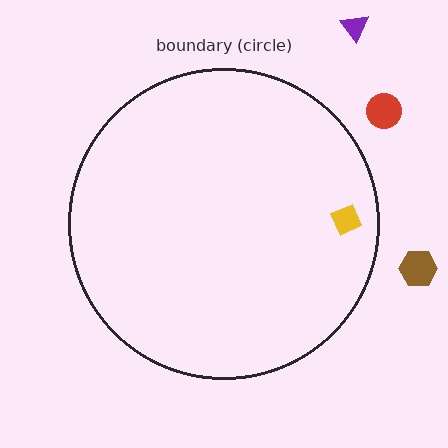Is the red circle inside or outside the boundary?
Outside.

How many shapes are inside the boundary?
1 inside, 3 outside.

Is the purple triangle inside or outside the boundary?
Outside.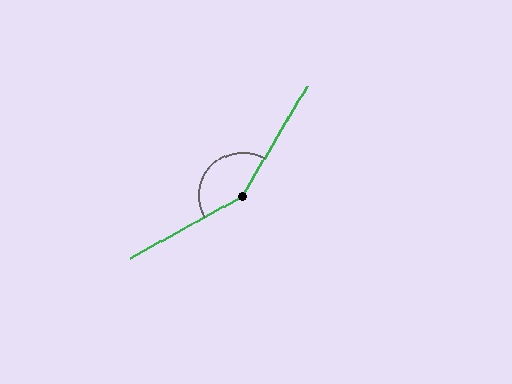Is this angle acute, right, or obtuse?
It is obtuse.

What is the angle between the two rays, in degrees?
Approximately 149 degrees.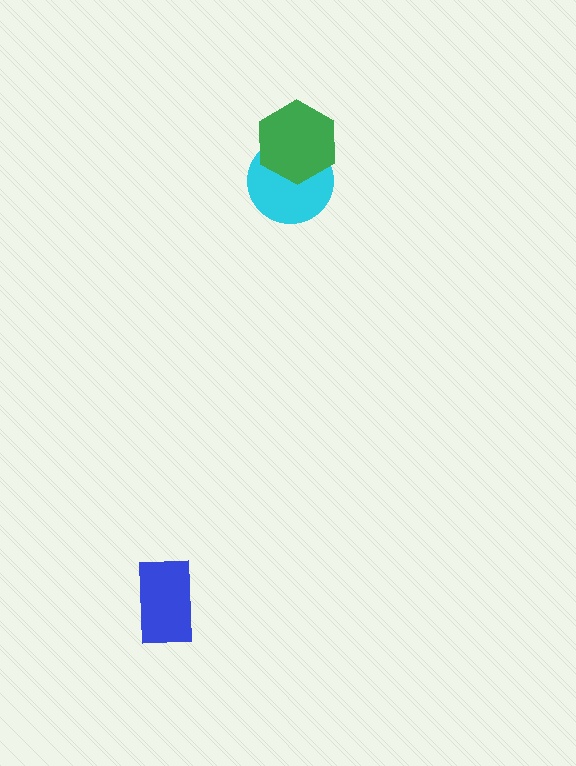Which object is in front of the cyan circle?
The green hexagon is in front of the cyan circle.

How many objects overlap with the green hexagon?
1 object overlaps with the green hexagon.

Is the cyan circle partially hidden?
Yes, it is partially covered by another shape.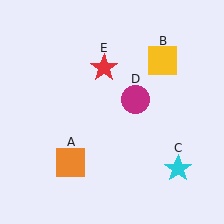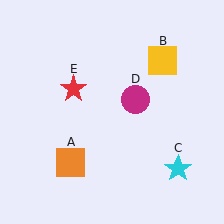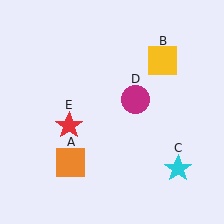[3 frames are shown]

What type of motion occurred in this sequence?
The red star (object E) rotated counterclockwise around the center of the scene.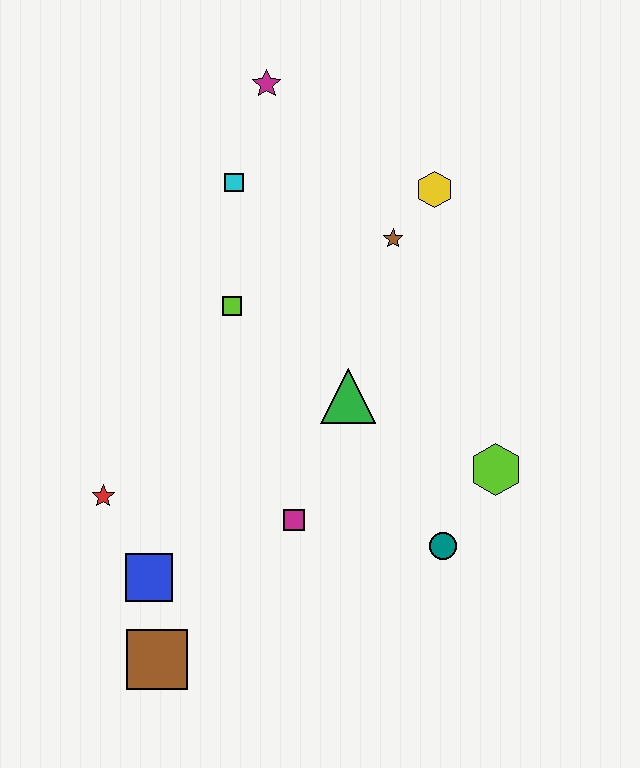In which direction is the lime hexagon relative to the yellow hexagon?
The lime hexagon is below the yellow hexagon.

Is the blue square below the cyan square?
Yes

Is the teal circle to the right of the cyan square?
Yes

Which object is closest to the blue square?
The brown square is closest to the blue square.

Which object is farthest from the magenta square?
The magenta star is farthest from the magenta square.